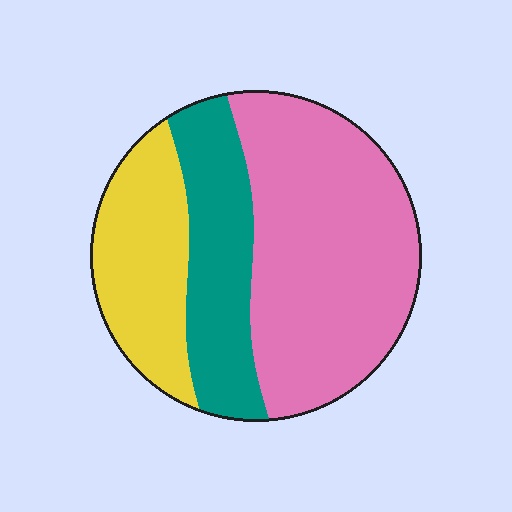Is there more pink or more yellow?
Pink.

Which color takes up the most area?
Pink, at roughly 50%.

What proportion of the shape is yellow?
Yellow takes up about one quarter (1/4) of the shape.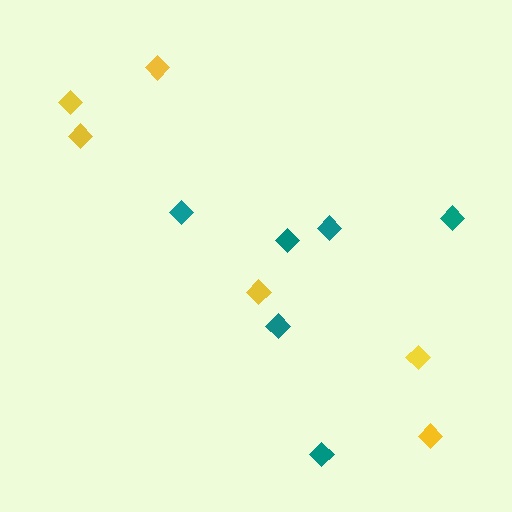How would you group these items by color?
There are 2 groups: one group of teal diamonds (6) and one group of yellow diamonds (6).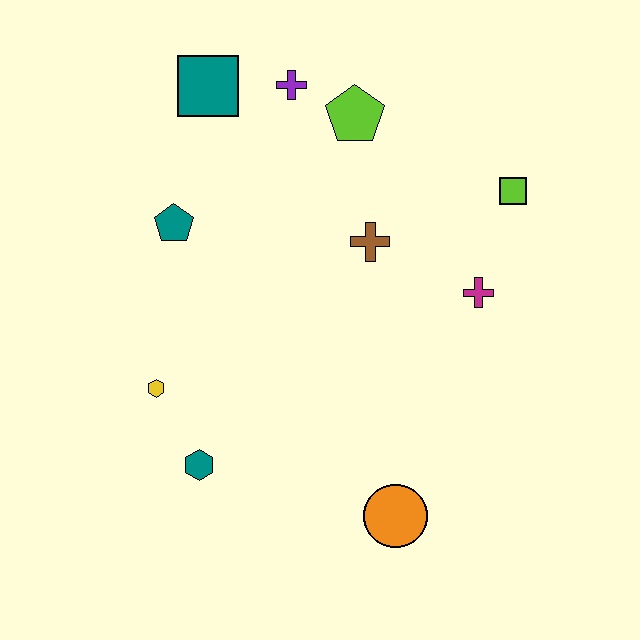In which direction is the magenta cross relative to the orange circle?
The magenta cross is above the orange circle.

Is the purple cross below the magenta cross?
No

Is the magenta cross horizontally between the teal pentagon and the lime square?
Yes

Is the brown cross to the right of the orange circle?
No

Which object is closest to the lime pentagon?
The purple cross is closest to the lime pentagon.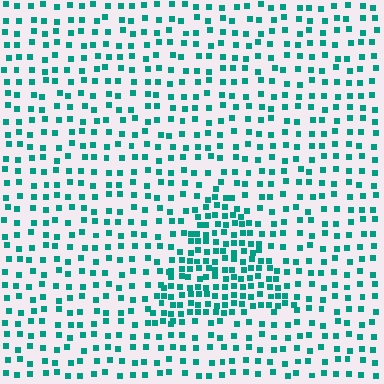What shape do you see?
I see a triangle.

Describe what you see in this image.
The image contains small teal elements arranged at two different densities. A triangle-shaped region is visible where the elements are more densely packed than the surrounding area.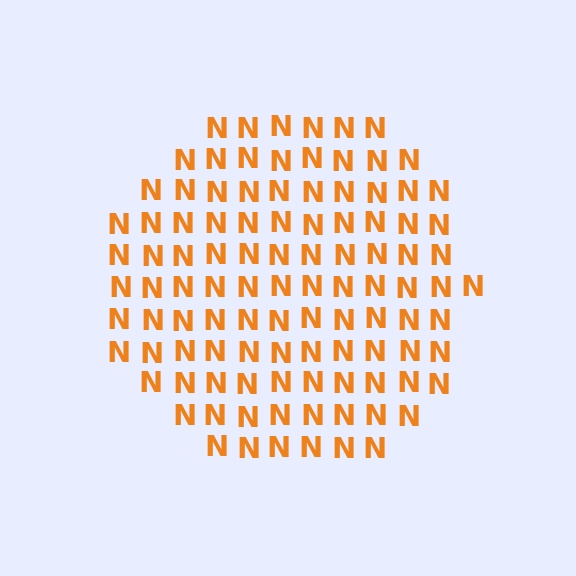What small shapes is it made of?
It is made of small letter N's.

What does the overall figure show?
The overall figure shows a circle.